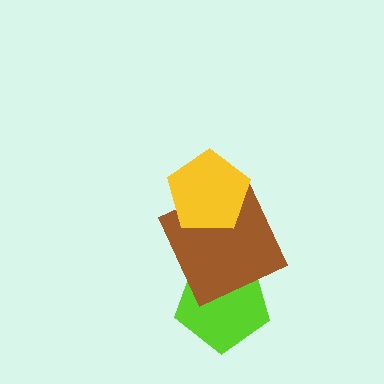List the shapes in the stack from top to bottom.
From top to bottom: the yellow pentagon, the brown square, the lime pentagon.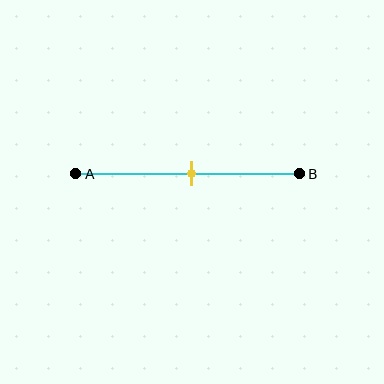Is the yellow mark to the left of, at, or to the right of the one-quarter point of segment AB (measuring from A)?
The yellow mark is to the right of the one-quarter point of segment AB.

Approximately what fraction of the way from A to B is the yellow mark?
The yellow mark is approximately 50% of the way from A to B.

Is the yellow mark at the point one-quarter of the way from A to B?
No, the mark is at about 50% from A, not at the 25% one-quarter point.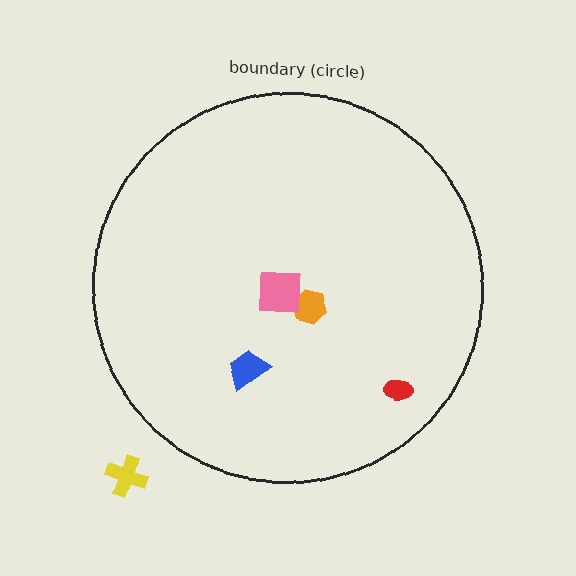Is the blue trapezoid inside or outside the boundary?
Inside.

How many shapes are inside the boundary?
4 inside, 1 outside.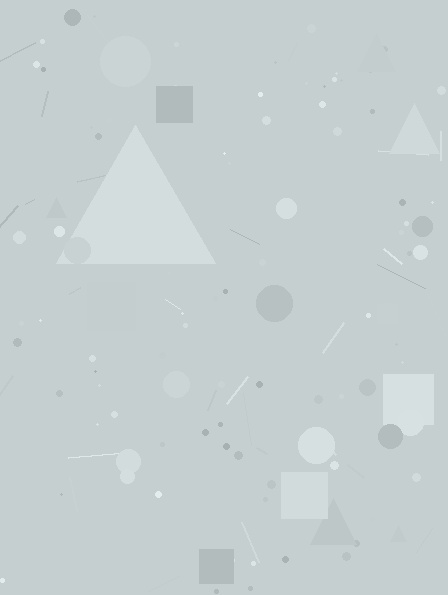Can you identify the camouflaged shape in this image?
The camouflaged shape is a triangle.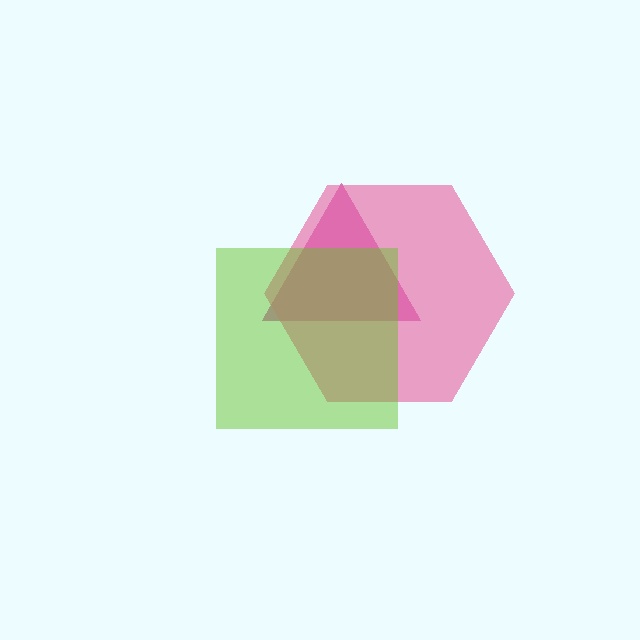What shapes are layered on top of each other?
The layered shapes are: a magenta triangle, a pink hexagon, a lime square.